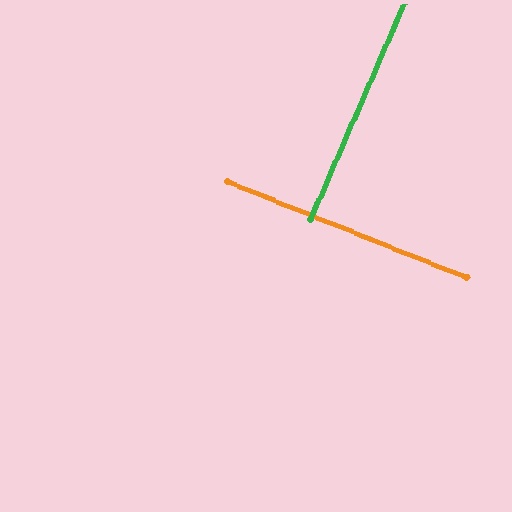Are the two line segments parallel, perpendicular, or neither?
Perpendicular — they meet at approximately 88°.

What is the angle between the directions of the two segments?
Approximately 88 degrees.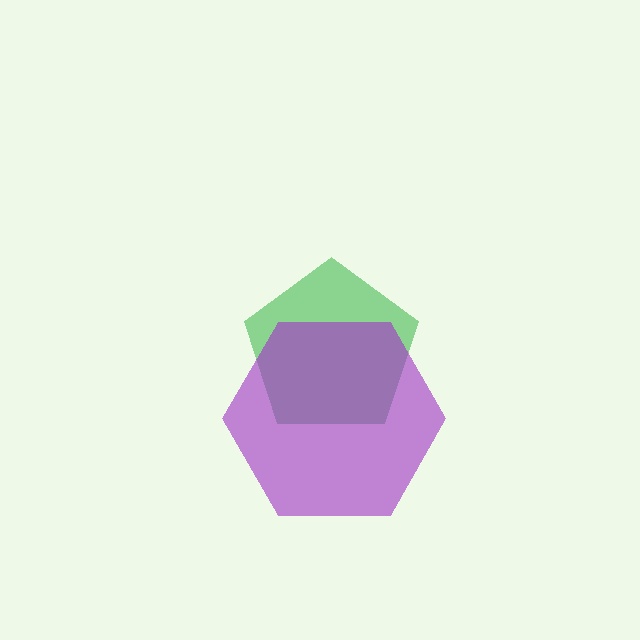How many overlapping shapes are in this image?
There are 2 overlapping shapes in the image.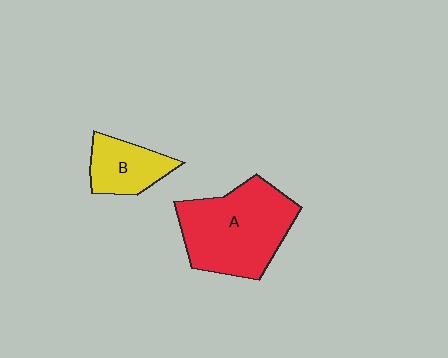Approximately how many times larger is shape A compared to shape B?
Approximately 2.2 times.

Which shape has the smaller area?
Shape B (yellow).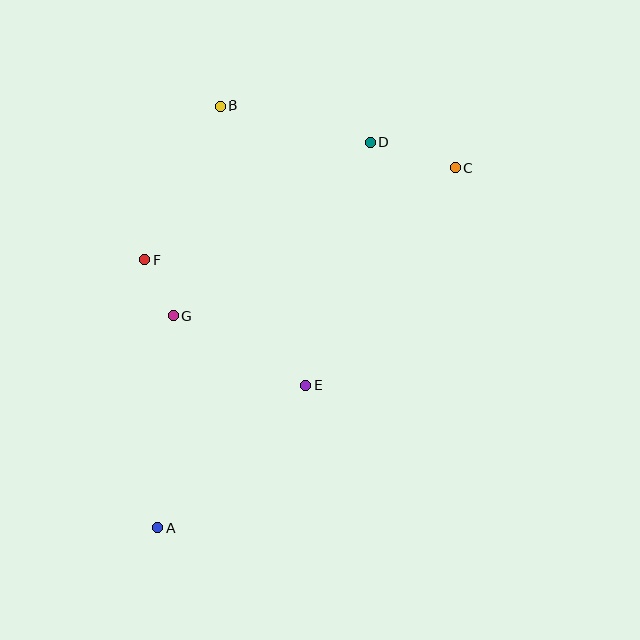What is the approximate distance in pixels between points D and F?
The distance between D and F is approximately 255 pixels.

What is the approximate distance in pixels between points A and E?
The distance between A and E is approximately 206 pixels.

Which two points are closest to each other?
Points F and G are closest to each other.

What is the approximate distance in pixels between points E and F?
The distance between E and F is approximately 205 pixels.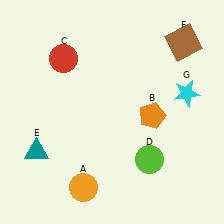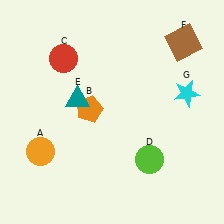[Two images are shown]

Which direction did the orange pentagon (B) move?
The orange pentagon (B) moved left.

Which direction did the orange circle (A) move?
The orange circle (A) moved left.